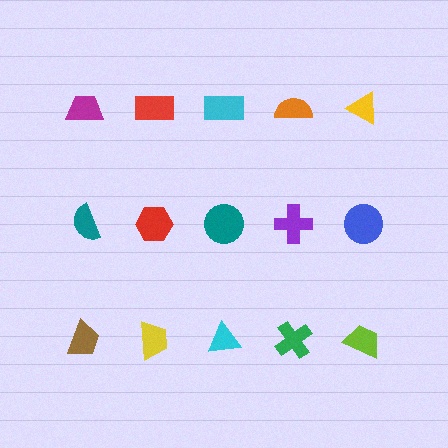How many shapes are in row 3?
5 shapes.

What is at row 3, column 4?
A green cross.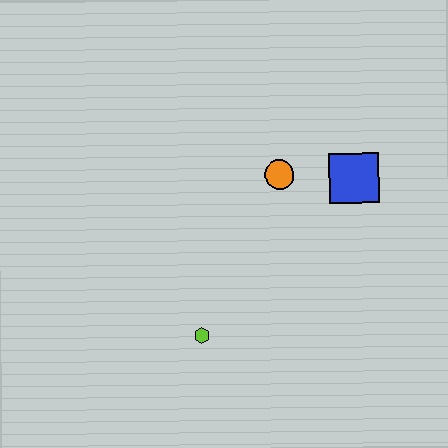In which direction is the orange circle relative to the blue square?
The orange circle is to the left of the blue square.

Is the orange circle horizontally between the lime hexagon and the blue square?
Yes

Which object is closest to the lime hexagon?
The orange circle is closest to the lime hexagon.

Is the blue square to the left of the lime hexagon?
No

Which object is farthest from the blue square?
The lime hexagon is farthest from the blue square.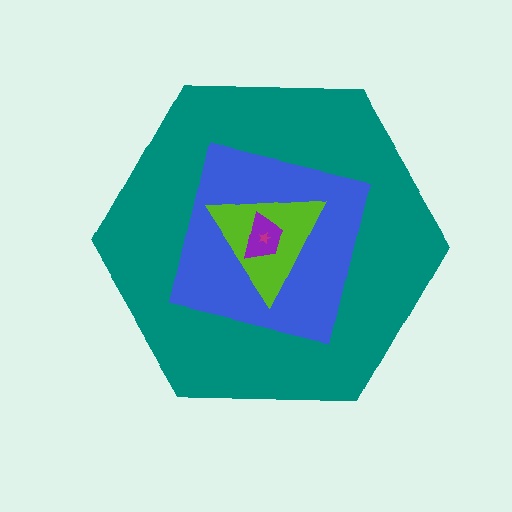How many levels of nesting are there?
5.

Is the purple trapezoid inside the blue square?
Yes.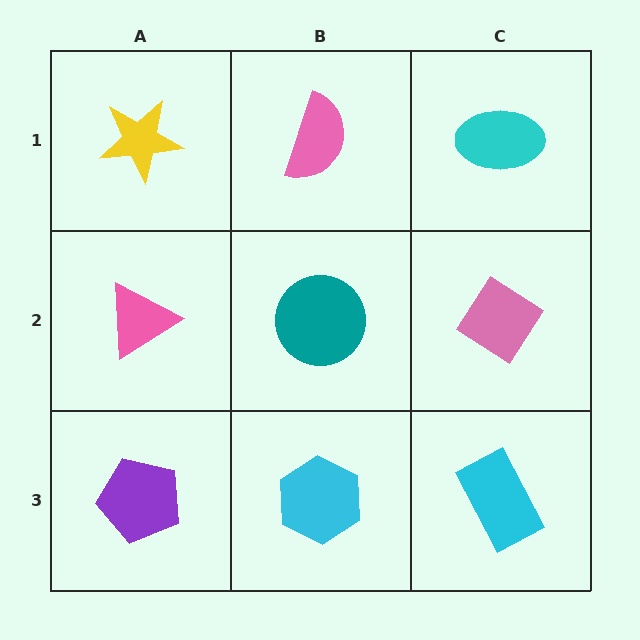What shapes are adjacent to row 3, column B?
A teal circle (row 2, column B), a purple pentagon (row 3, column A), a cyan rectangle (row 3, column C).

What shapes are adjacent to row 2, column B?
A pink semicircle (row 1, column B), a cyan hexagon (row 3, column B), a pink triangle (row 2, column A), a pink diamond (row 2, column C).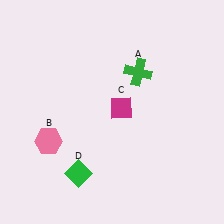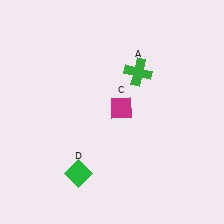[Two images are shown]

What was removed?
The pink hexagon (B) was removed in Image 2.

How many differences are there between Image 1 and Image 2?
There is 1 difference between the two images.